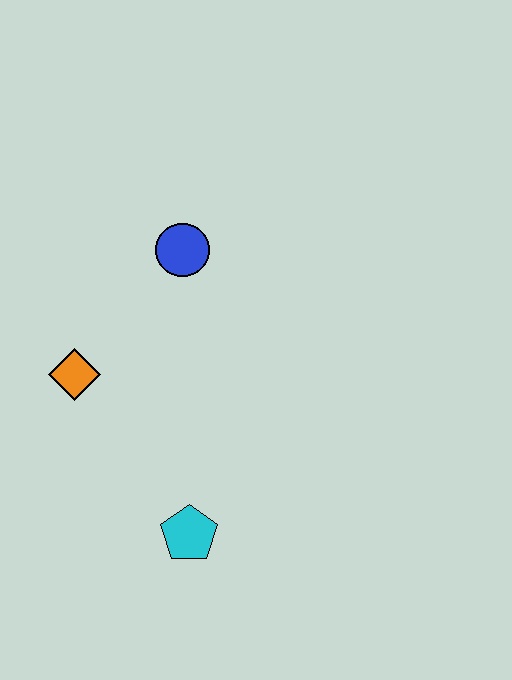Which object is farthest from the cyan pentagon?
The blue circle is farthest from the cyan pentagon.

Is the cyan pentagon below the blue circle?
Yes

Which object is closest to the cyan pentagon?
The orange diamond is closest to the cyan pentagon.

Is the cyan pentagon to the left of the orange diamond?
No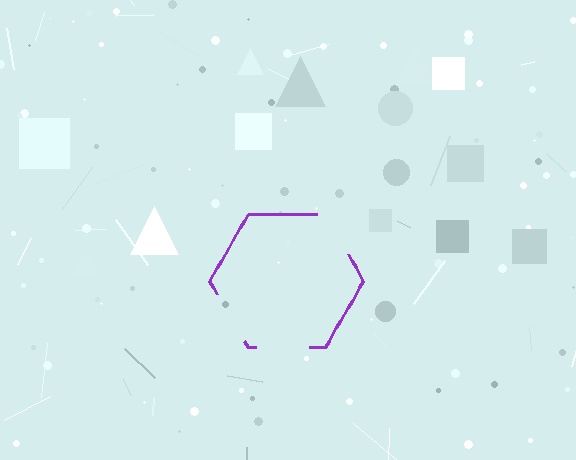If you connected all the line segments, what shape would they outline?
They would outline a hexagon.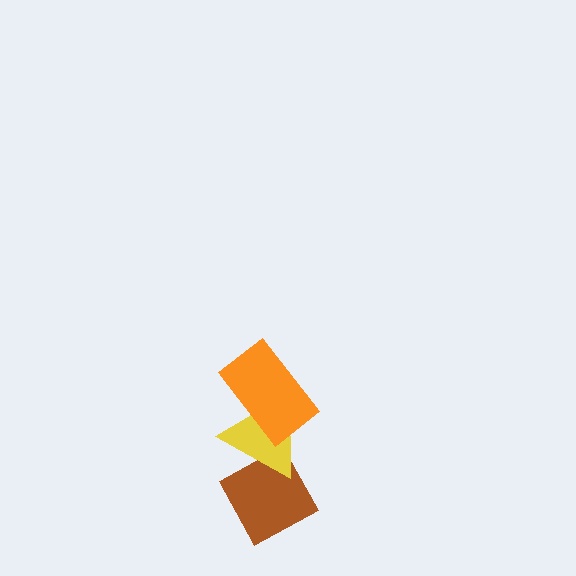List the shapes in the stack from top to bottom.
From top to bottom: the orange rectangle, the yellow triangle, the brown diamond.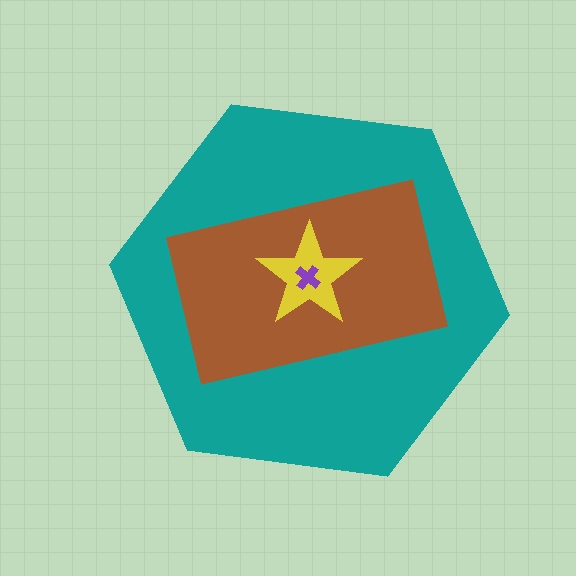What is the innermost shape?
The purple cross.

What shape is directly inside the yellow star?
The purple cross.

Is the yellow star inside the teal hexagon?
Yes.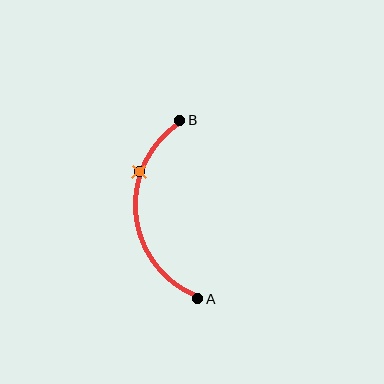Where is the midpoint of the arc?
The arc midpoint is the point on the curve farthest from the straight line joining A and B. It sits to the left of that line.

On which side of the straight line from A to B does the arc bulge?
The arc bulges to the left of the straight line connecting A and B.